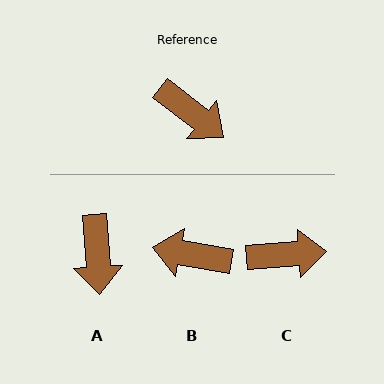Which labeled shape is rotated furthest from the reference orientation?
B, about 153 degrees away.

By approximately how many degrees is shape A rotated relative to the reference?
Approximately 49 degrees clockwise.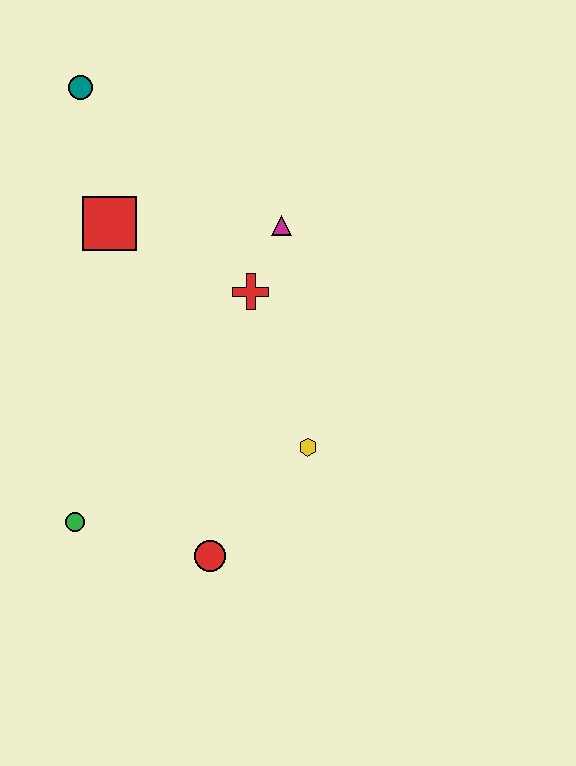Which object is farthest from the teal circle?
The red circle is farthest from the teal circle.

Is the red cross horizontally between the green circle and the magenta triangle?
Yes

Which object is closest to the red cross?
The magenta triangle is closest to the red cross.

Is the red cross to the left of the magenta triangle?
Yes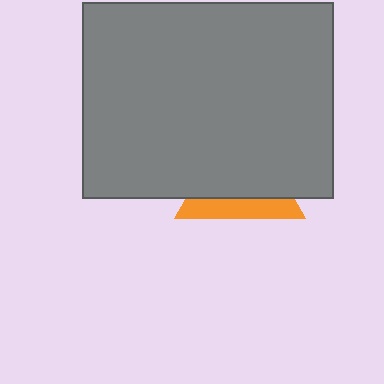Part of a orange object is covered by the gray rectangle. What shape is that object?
It is a triangle.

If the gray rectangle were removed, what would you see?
You would see the complete orange triangle.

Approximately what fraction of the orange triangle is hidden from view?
Roughly 68% of the orange triangle is hidden behind the gray rectangle.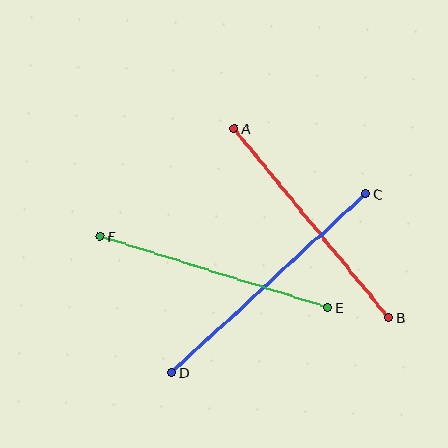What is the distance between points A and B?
The distance is approximately 244 pixels.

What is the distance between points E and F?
The distance is approximately 238 pixels.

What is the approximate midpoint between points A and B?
The midpoint is at approximately (311, 223) pixels.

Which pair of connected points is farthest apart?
Points C and D are farthest apart.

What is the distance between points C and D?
The distance is approximately 264 pixels.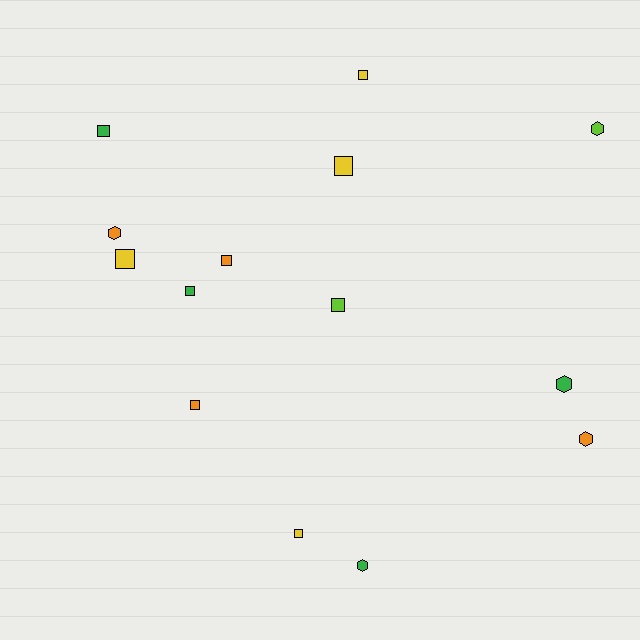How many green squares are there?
There are 2 green squares.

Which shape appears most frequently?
Square, with 9 objects.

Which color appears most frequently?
Yellow, with 4 objects.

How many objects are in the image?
There are 14 objects.